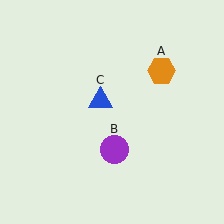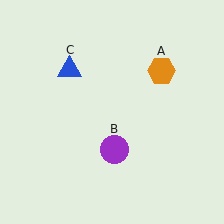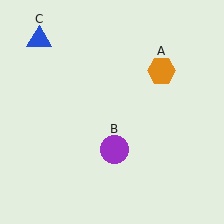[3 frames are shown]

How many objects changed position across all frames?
1 object changed position: blue triangle (object C).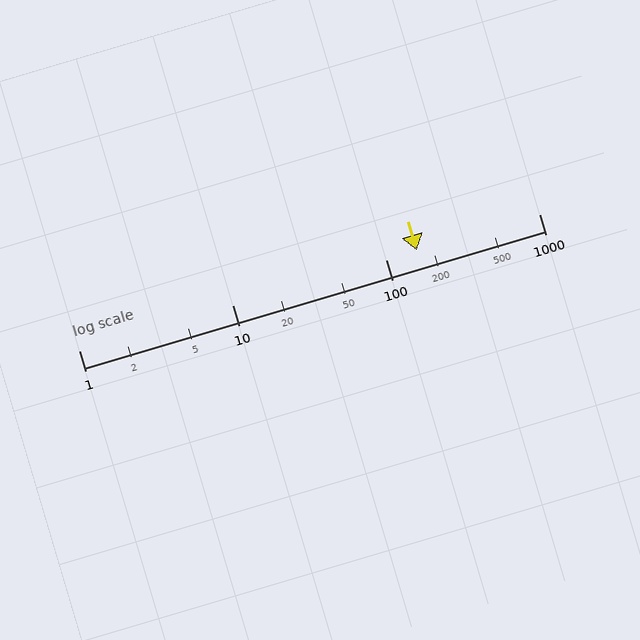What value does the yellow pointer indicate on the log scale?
The pointer indicates approximately 160.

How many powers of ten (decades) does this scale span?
The scale spans 3 decades, from 1 to 1000.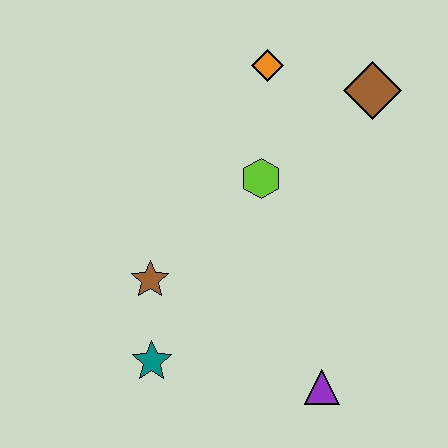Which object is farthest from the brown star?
The brown diamond is farthest from the brown star.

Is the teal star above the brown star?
No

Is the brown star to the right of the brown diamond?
No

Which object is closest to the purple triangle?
The teal star is closest to the purple triangle.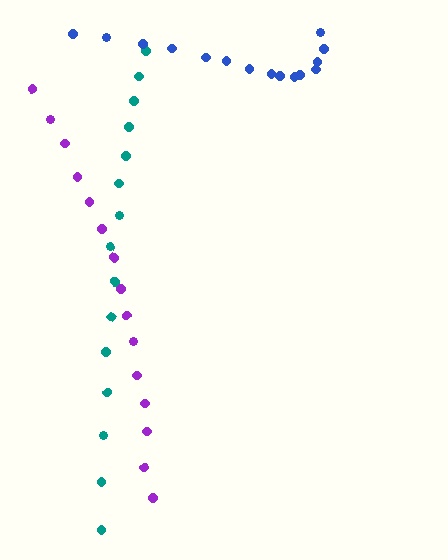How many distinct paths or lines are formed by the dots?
There are 3 distinct paths.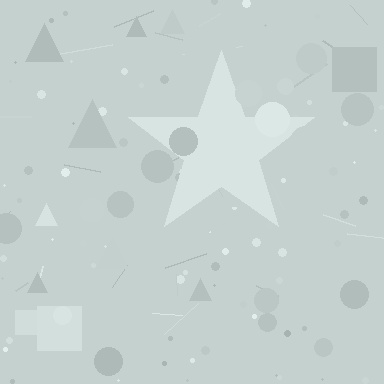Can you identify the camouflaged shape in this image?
The camouflaged shape is a star.